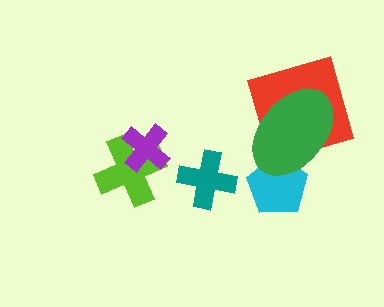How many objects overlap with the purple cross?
1 object overlaps with the purple cross.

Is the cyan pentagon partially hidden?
Yes, it is partially covered by another shape.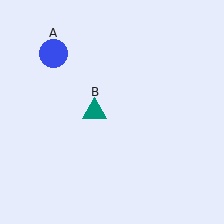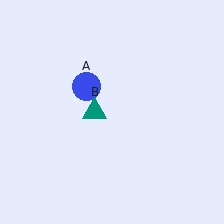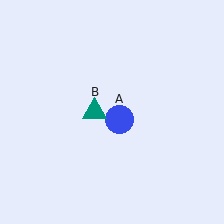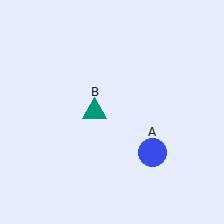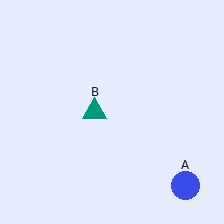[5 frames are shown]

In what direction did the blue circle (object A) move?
The blue circle (object A) moved down and to the right.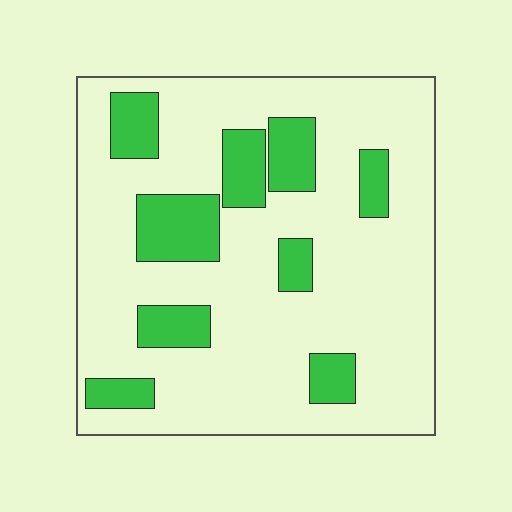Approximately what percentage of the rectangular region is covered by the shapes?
Approximately 20%.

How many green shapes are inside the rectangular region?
9.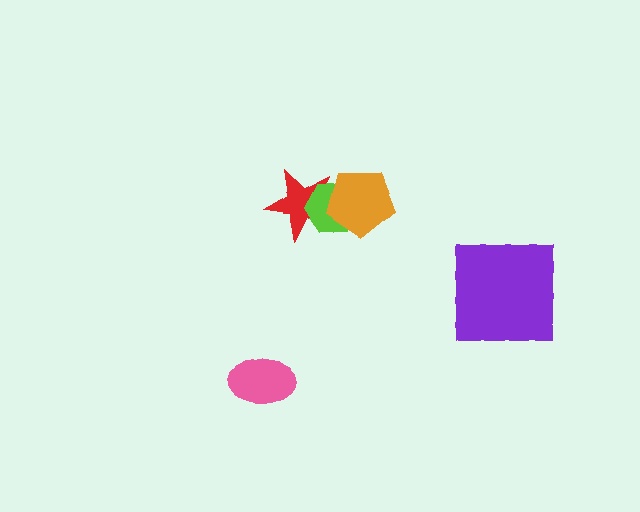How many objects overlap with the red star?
2 objects overlap with the red star.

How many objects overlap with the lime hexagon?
2 objects overlap with the lime hexagon.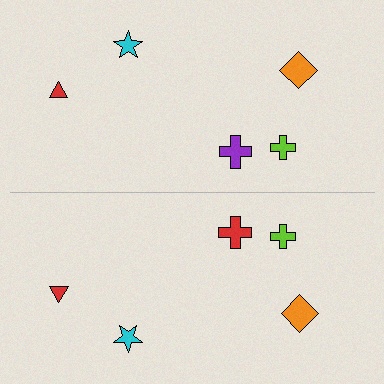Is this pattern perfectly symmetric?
No, the pattern is not perfectly symmetric. The red cross on the bottom side breaks the symmetry — its mirror counterpart is purple.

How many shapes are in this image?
There are 10 shapes in this image.